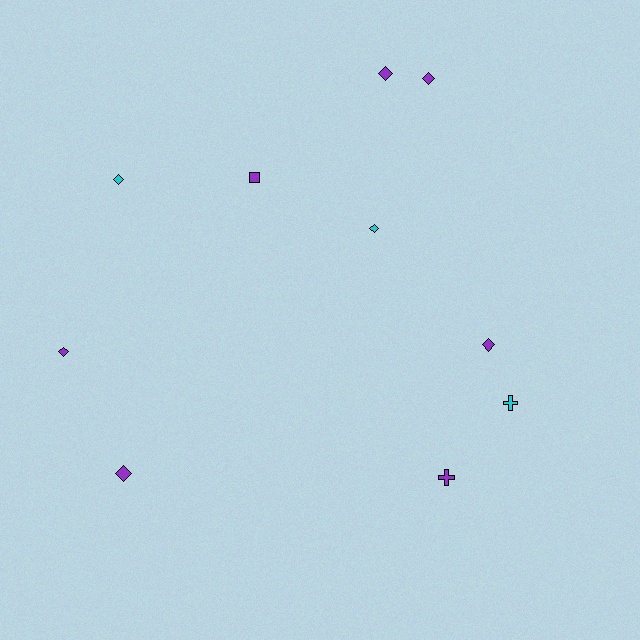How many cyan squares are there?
There are no cyan squares.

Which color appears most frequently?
Purple, with 7 objects.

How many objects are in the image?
There are 10 objects.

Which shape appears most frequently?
Diamond, with 7 objects.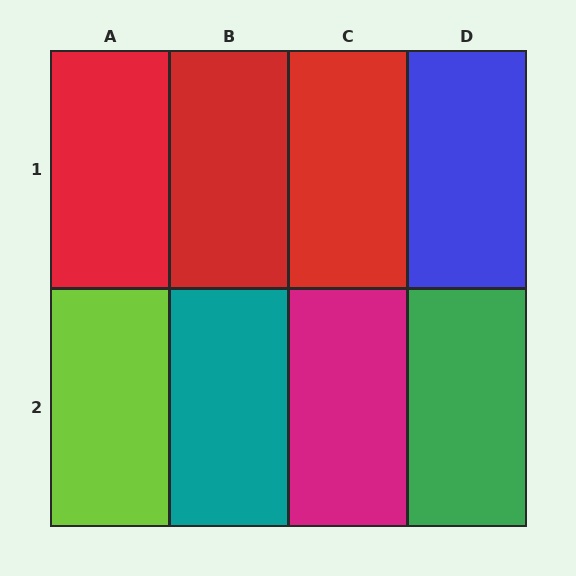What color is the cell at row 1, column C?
Red.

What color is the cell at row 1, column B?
Red.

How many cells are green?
1 cell is green.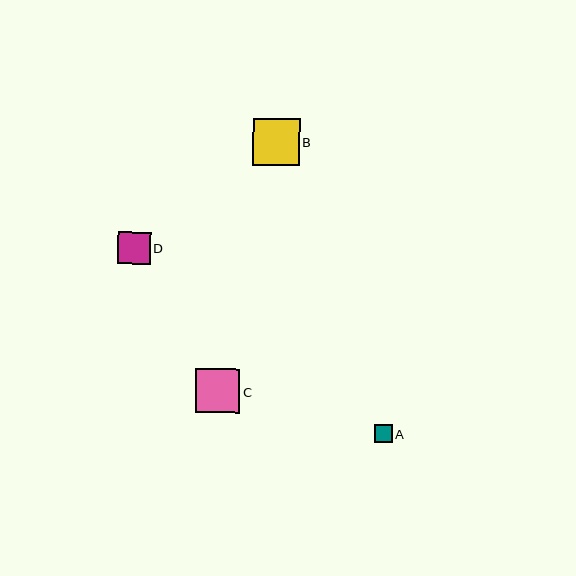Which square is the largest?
Square B is the largest with a size of approximately 47 pixels.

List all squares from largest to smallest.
From largest to smallest: B, C, D, A.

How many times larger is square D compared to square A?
Square D is approximately 1.8 times the size of square A.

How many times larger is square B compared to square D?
Square B is approximately 1.4 times the size of square D.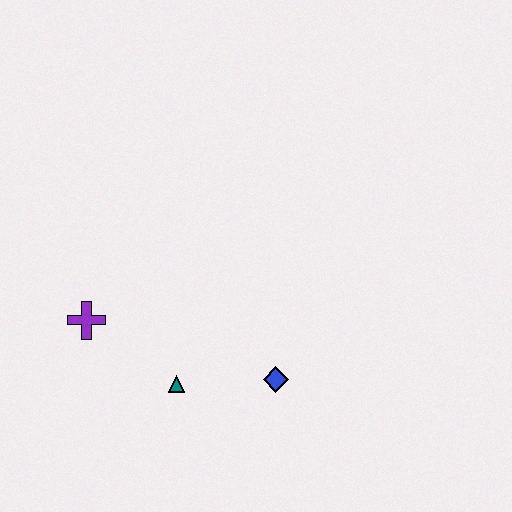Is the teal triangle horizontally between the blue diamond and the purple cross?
Yes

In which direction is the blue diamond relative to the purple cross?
The blue diamond is to the right of the purple cross.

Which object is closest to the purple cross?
The teal triangle is closest to the purple cross.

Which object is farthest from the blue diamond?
The purple cross is farthest from the blue diamond.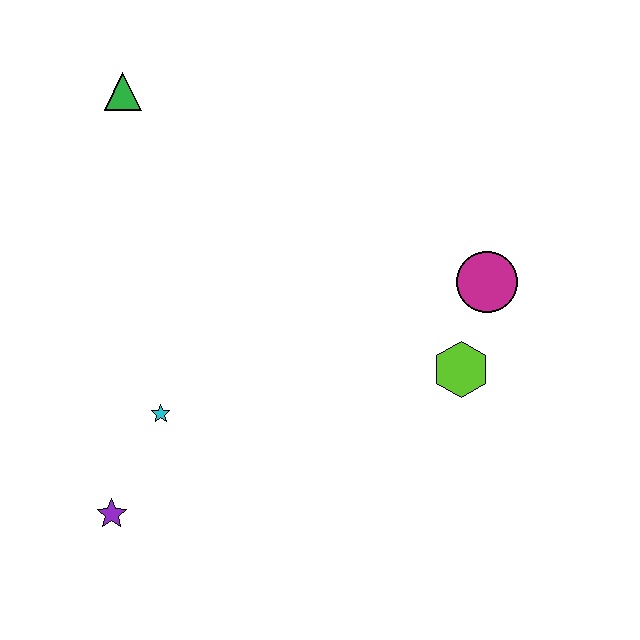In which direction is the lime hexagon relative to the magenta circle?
The lime hexagon is below the magenta circle.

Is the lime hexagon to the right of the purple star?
Yes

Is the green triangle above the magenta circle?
Yes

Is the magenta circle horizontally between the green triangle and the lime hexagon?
No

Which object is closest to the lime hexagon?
The magenta circle is closest to the lime hexagon.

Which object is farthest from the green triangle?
The lime hexagon is farthest from the green triangle.